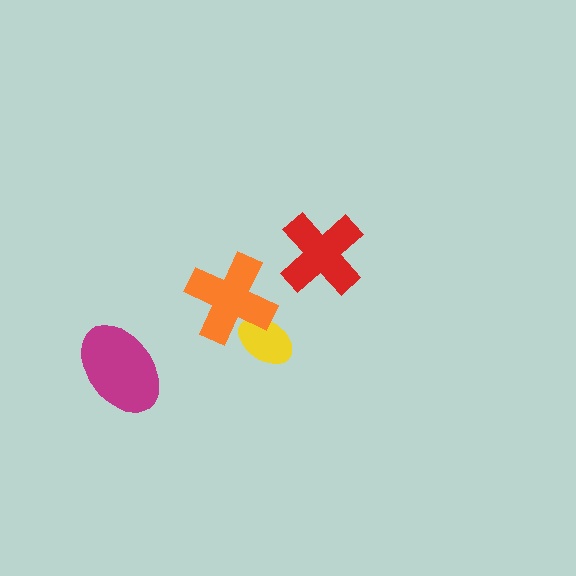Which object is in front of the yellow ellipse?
The orange cross is in front of the yellow ellipse.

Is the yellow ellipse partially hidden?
Yes, it is partially covered by another shape.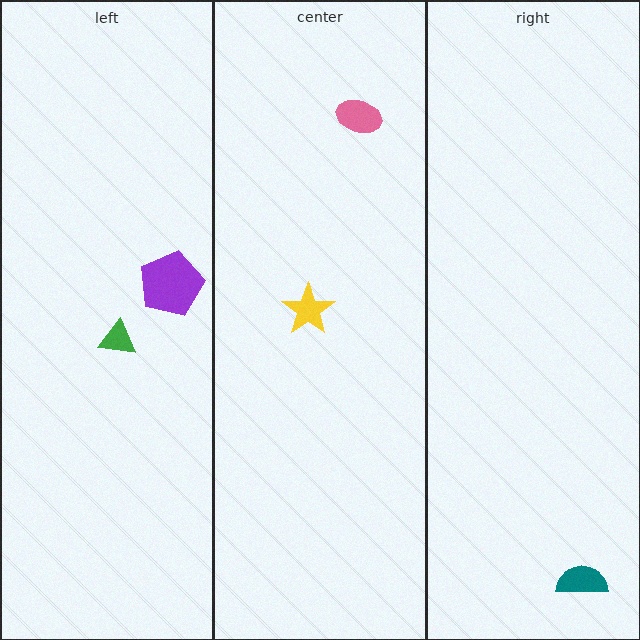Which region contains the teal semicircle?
The right region.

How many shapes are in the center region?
2.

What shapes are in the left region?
The green triangle, the purple pentagon.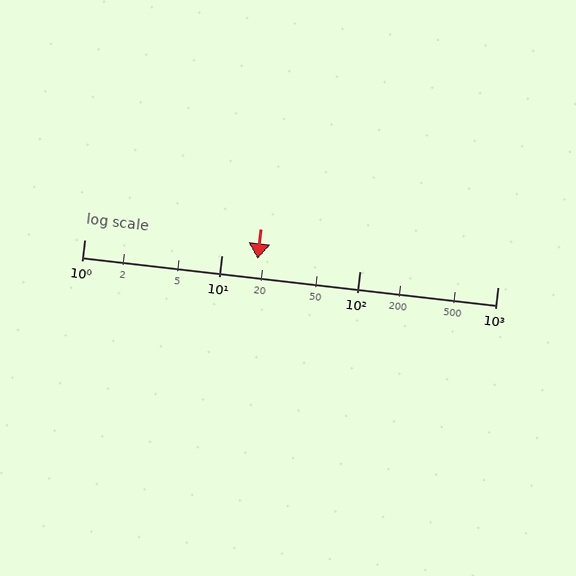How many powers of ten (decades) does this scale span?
The scale spans 3 decades, from 1 to 1000.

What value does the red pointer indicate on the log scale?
The pointer indicates approximately 18.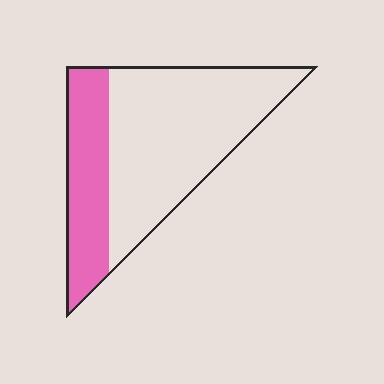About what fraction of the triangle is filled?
About one third (1/3).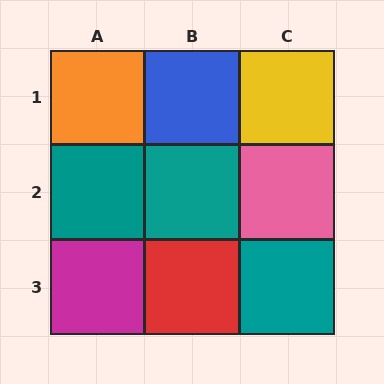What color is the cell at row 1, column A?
Orange.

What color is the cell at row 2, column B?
Teal.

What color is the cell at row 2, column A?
Teal.